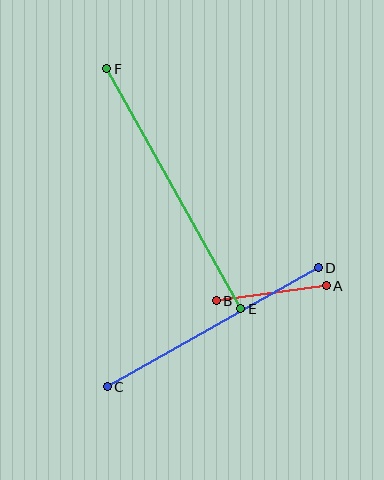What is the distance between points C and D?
The distance is approximately 242 pixels.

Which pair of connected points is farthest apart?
Points E and F are farthest apart.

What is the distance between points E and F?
The distance is approximately 275 pixels.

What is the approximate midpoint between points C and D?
The midpoint is at approximately (213, 327) pixels.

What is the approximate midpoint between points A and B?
The midpoint is at approximately (271, 293) pixels.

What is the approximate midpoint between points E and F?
The midpoint is at approximately (174, 189) pixels.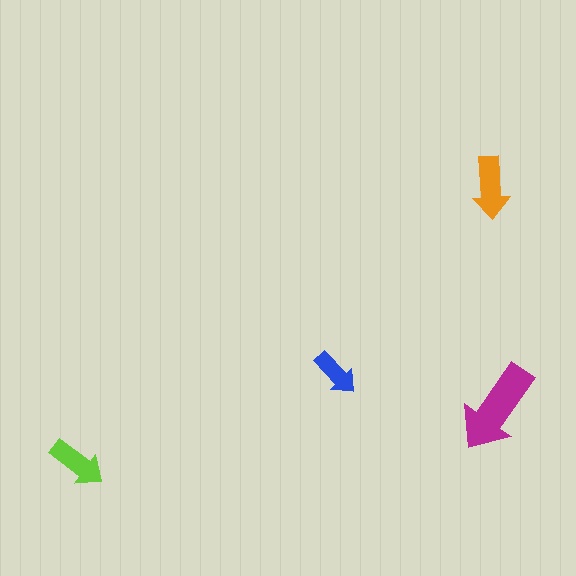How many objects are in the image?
There are 4 objects in the image.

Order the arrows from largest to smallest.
the magenta one, the orange one, the lime one, the blue one.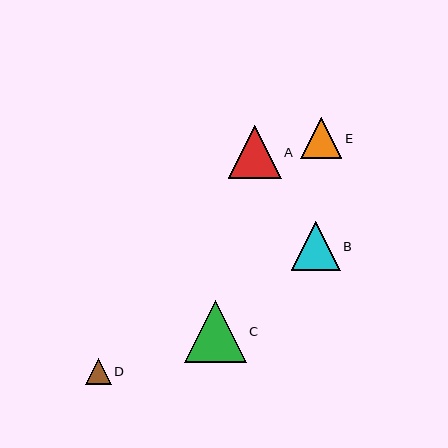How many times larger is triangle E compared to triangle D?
Triangle E is approximately 1.6 times the size of triangle D.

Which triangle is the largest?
Triangle C is the largest with a size of approximately 62 pixels.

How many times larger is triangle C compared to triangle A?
Triangle C is approximately 1.2 times the size of triangle A.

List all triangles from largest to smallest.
From largest to smallest: C, A, B, E, D.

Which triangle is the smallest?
Triangle D is the smallest with a size of approximately 26 pixels.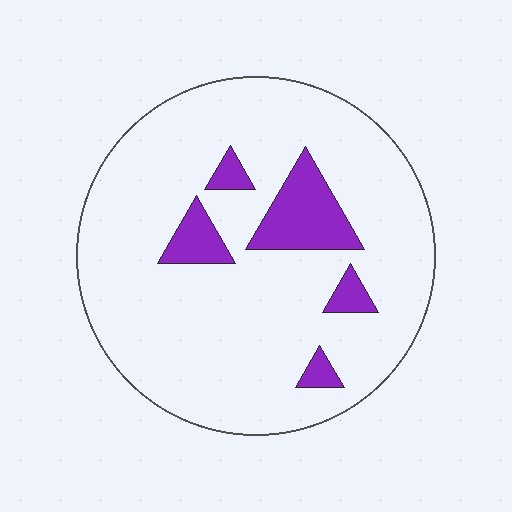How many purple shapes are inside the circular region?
5.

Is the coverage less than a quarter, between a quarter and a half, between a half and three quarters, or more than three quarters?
Less than a quarter.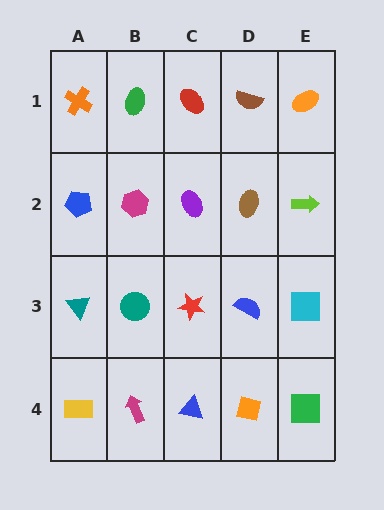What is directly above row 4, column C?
A red star.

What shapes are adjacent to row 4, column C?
A red star (row 3, column C), a magenta arrow (row 4, column B), an orange square (row 4, column D).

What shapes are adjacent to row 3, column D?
A brown ellipse (row 2, column D), an orange square (row 4, column D), a red star (row 3, column C), a cyan square (row 3, column E).